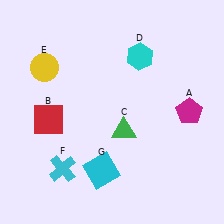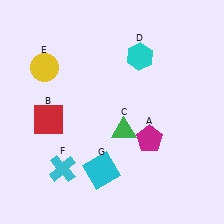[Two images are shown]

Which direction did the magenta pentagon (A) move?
The magenta pentagon (A) moved left.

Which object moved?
The magenta pentagon (A) moved left.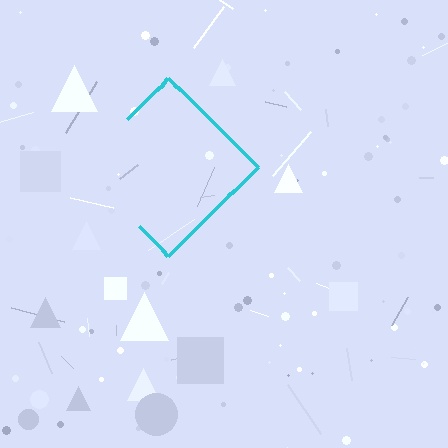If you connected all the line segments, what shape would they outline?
They would outline a diamond.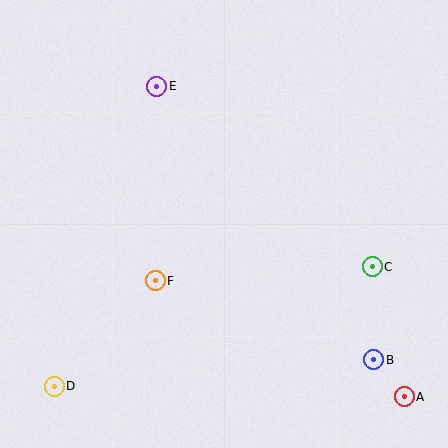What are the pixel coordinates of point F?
Point F is at (155, 281).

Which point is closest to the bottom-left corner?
Point D is closest to the bottom-left corner.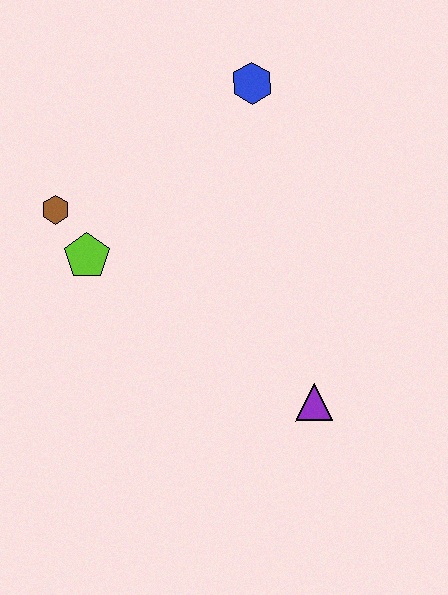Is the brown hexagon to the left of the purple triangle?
Yes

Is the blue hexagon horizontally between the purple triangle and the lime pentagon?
Yes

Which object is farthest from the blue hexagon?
The purple triangle is farthest from the blue hexagon.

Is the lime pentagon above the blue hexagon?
No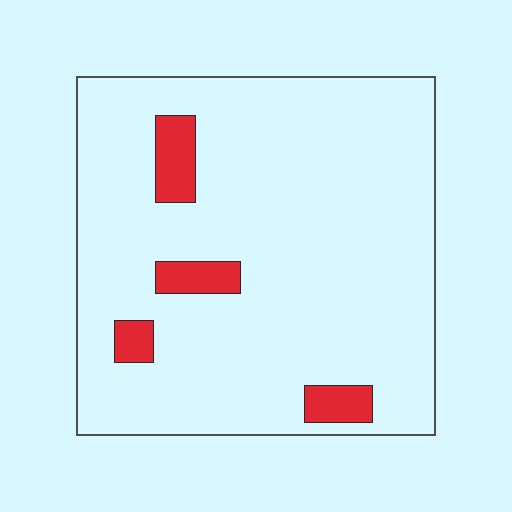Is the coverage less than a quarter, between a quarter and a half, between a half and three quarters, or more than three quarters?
Less than a quarter.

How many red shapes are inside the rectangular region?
4.